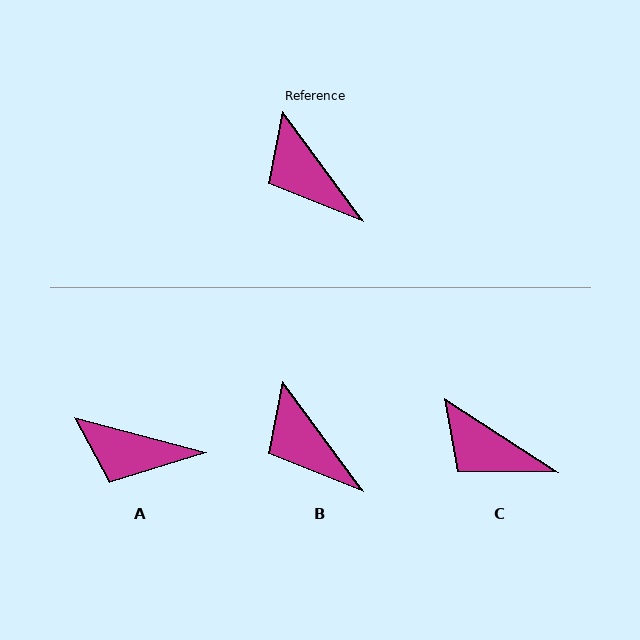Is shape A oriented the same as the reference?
No, it is off by about 39 degrees.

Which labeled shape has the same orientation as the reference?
B.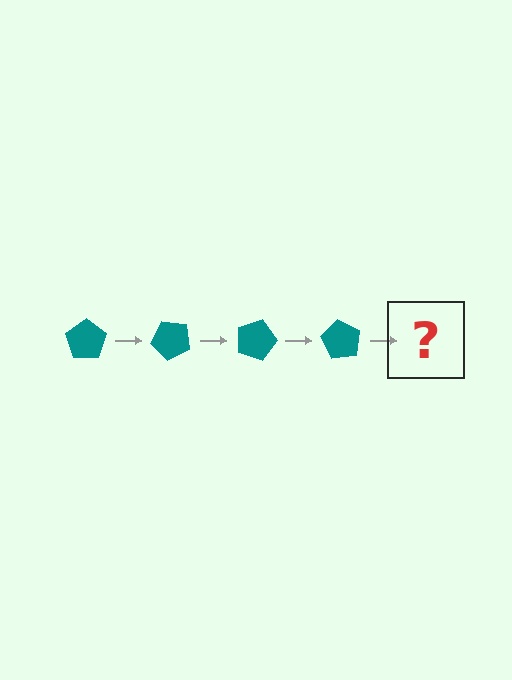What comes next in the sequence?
The next element should be a teal pentagon rotated 180 degrees.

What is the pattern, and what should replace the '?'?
The pattern is that the pentagon rotates 45 degrees each step. The '?' should be a teal pentagon rotated 180 degrees.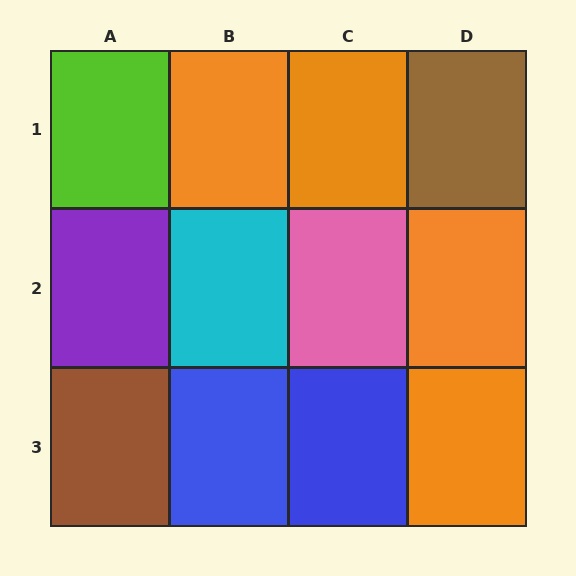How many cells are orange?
4 cells are orange.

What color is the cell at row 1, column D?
Brown.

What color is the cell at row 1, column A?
Lime.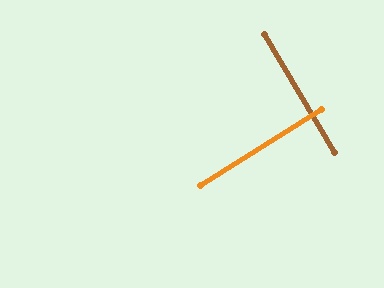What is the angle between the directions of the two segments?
Approximately 89 degrees.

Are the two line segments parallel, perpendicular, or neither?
Perpendicular — they meet at approximately 89°.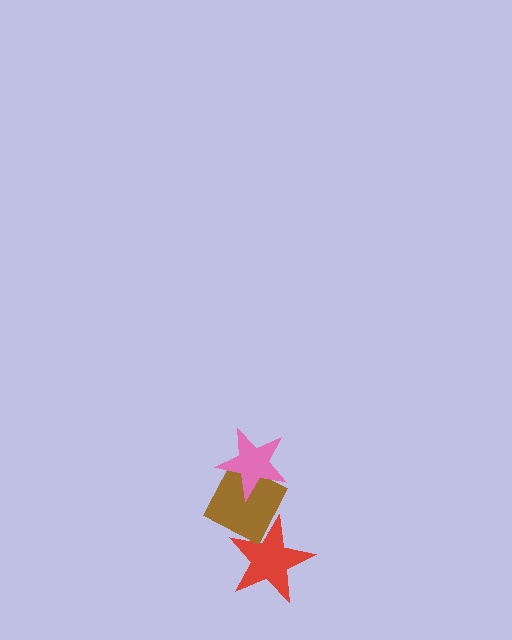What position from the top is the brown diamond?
The brown diamond is 2nd from the top.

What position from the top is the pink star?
The pink star is 1st from the top.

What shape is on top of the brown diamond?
The pink star is on top of the brown diamond.